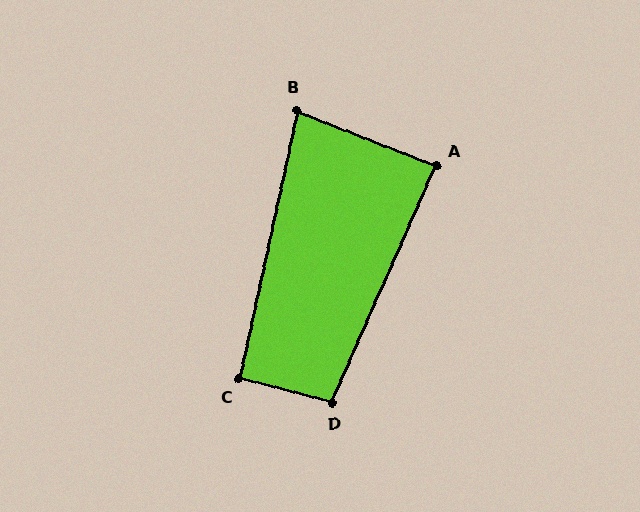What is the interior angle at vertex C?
Approximately 92 degrees (approximately right).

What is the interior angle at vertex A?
Approximately 88 degrees (approximately right).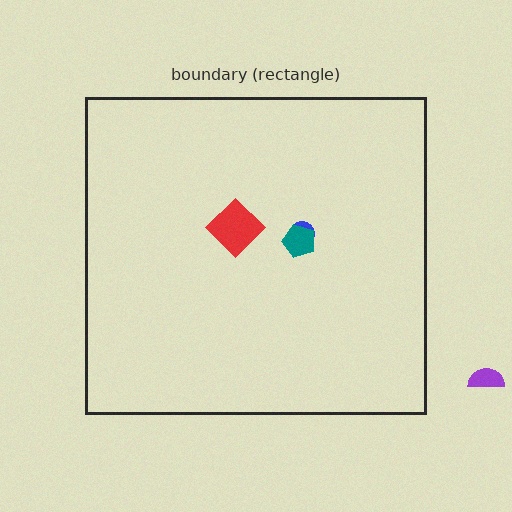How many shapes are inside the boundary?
3 inside, 1 outside.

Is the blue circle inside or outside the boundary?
Inside.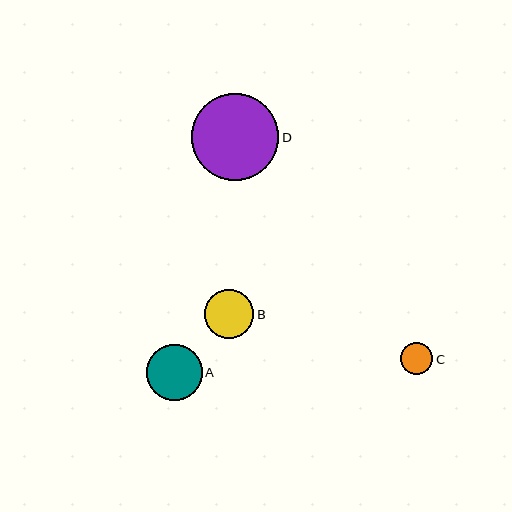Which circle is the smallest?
Circle C is the smallest with a size of approximately 32 pixels.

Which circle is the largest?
Circle D is the largest with a size of approximately 87 pixels.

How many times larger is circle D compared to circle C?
Circle D is approximately 2.7 times the size of circle C.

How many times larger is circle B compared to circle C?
Circle B is approximately 1.5 times the size of circle C.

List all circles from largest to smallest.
From largest to smallest: D, A, B, C.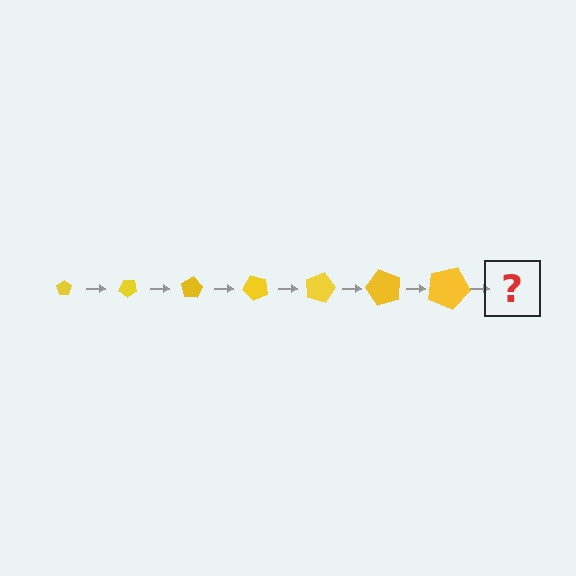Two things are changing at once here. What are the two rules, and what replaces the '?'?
The two rules are that the pentagon grows larger each step and it rotates 40 degrees each step. The '?' should be a pentagon, larger than the previous one and rotated 280 degrees from the start.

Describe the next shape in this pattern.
It should be a pentagon, larger than the previous one and rotated 280 degrees from the start.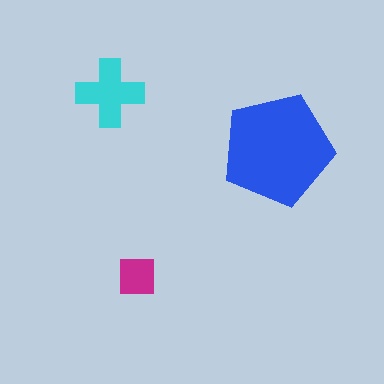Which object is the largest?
The blue pentagon.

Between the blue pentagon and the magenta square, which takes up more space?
The blue pentagon.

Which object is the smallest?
The magenta square.